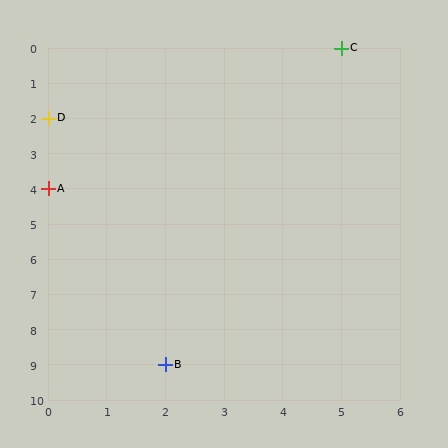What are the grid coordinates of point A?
Point A is at grid coordinates (0, 4).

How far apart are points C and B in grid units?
Points C and B are 3 columns and 9 rows apart (about 9.5 grid units diagonally).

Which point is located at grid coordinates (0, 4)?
Point A is at (0, 4).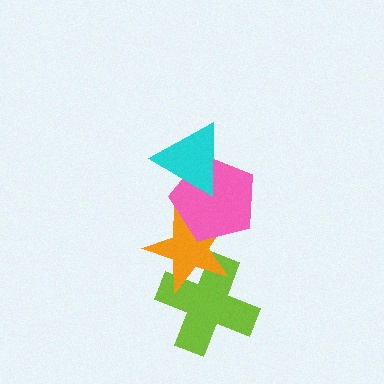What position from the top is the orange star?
The orange star is 3rd from the top.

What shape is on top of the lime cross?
The orange star is on top of the lime cross.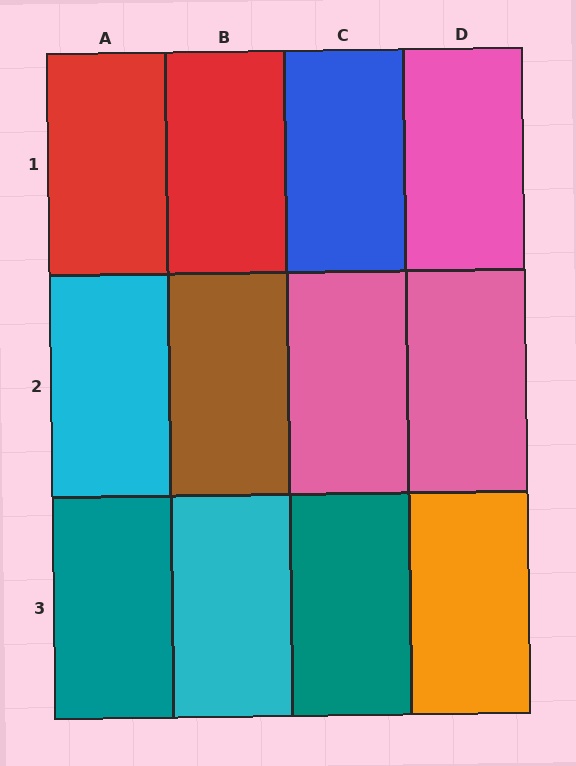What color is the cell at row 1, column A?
Red.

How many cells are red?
2 cells are red.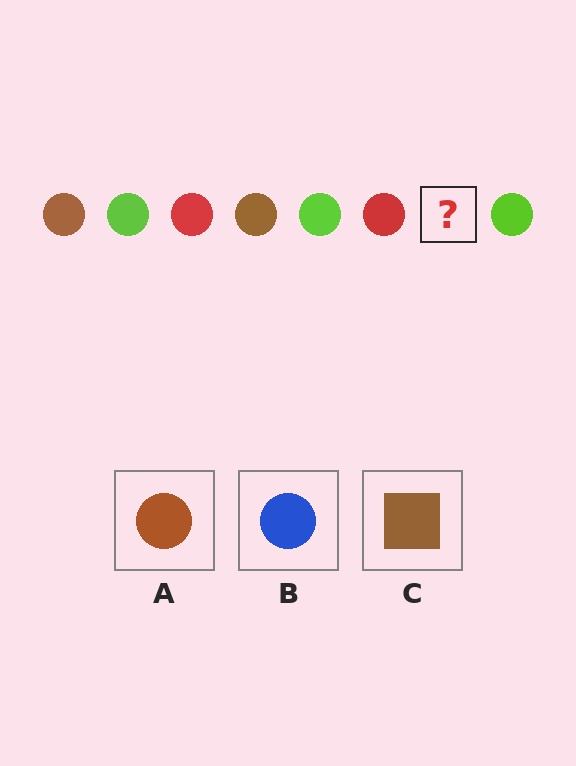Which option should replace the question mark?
Option A.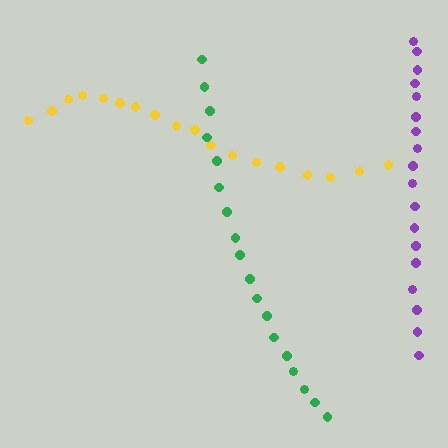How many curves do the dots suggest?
There are 3 distinct paths.